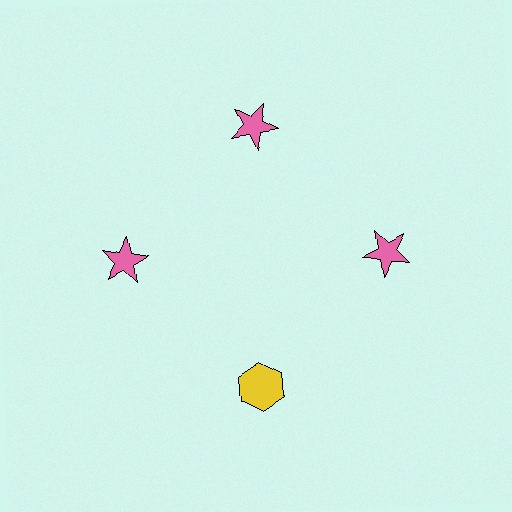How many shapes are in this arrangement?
There are 4 shapes arranged in a ring pattern.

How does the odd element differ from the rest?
It differs in both color (yellow instead of pink) and shape (hexagon instead of star).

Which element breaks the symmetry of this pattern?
The yellow hexagon at roughly the 6 o'clock position breaks the symmetry. All other shapes are pink stars.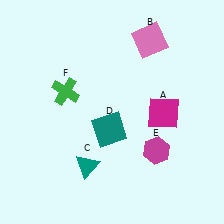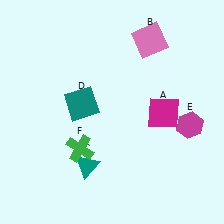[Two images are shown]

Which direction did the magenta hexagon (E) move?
The magenta hexagon (E) moved right.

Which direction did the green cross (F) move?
The green cross (F) moved down.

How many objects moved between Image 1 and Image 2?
3 objects moved between the two images.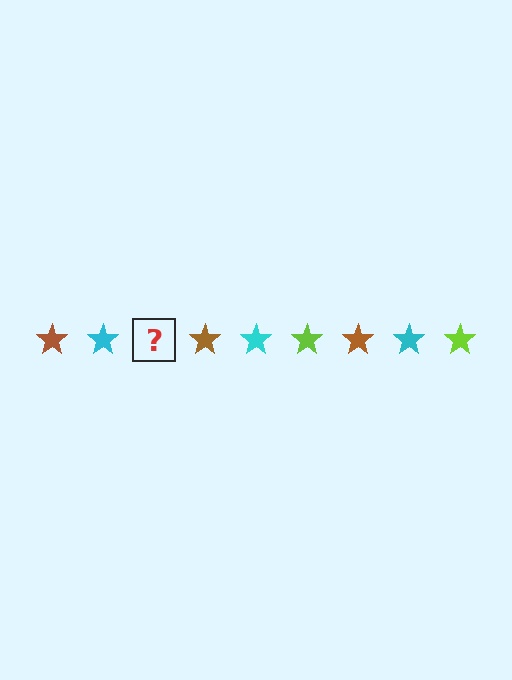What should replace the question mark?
The question mark should be replaced with a lime star.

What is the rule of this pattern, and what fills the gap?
The rule is that the pattern cycles through brown, cyan, lime stars. The gap should be filled with a lime star.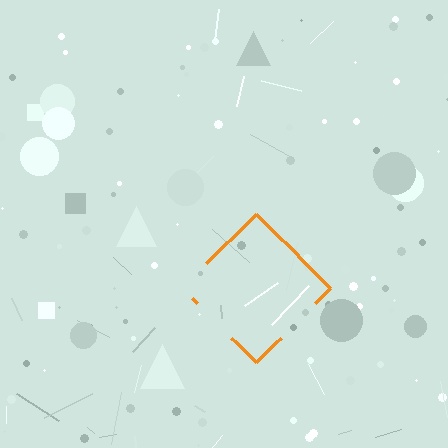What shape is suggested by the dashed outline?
The dashed outline suggests a diamond.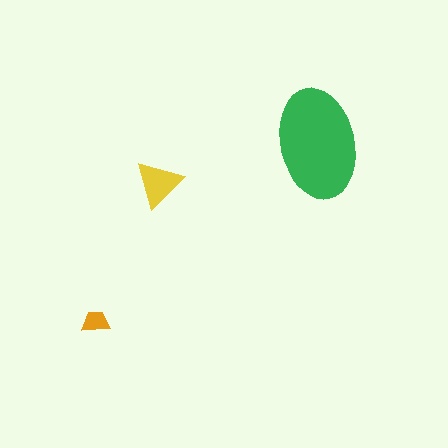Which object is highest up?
The green ellipse is topmost.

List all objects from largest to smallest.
The green ellipse, the yellow triangle, the orange trapezoid.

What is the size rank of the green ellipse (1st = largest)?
1st.